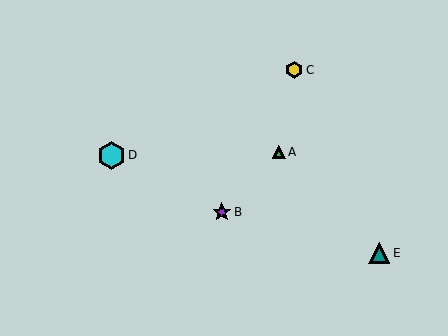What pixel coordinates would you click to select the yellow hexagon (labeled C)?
Click at (294, 70) to select the yellow hexagon C.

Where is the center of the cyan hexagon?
The center of the cyan hexagon is at (111, 155).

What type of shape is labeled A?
Shape A is a green triangle.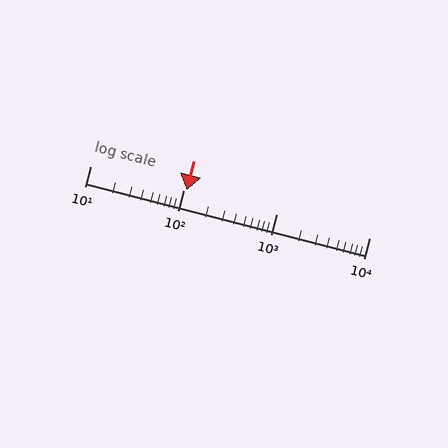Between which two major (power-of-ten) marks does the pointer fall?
The pointer is between 100 and 1000.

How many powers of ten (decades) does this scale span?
The scale spans 3 decades, from 10 to 10000.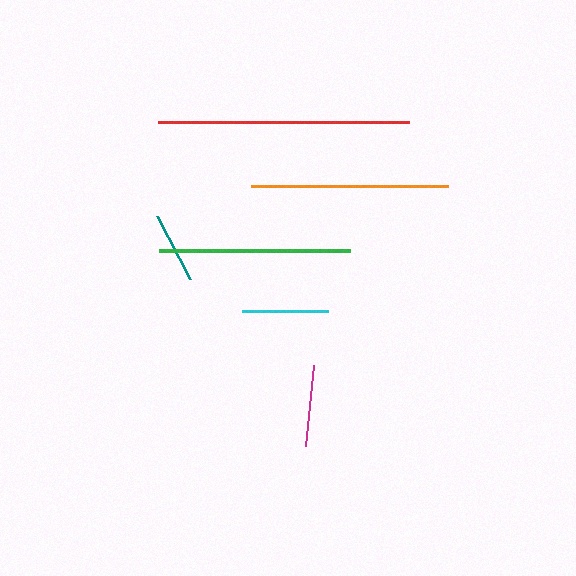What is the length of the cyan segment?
The cyan segment is approximately 86 pixels long.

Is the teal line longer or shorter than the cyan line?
The cyan line is longer than the teal line.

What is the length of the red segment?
The red segment is approximately 251 pixels long.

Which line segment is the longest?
The red line is the longest at approximately 251 pixels.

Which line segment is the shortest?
The teal line is the shortest at approximately 72 pixels.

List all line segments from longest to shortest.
From longest to shortest: red, orange, green, cyan, magenta, teal.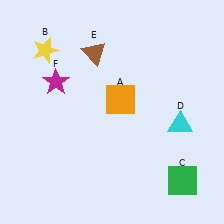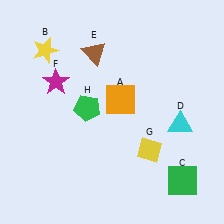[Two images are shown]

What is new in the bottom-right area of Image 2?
A yellow diamond (G) was added in the bottom-right area of Image 2.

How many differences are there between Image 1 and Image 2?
There are 2 differences between the two images.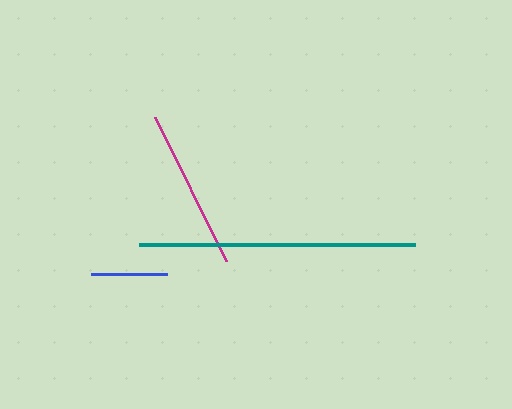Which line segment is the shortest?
The blue line is the shortest at approximately 76 pixels.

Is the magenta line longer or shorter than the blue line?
The magenta line is longer than the blue line.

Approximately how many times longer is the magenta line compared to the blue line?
The magenta line is approximately 2.1 times the length of the blue line.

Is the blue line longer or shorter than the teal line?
The teal line is longer than the blue line.